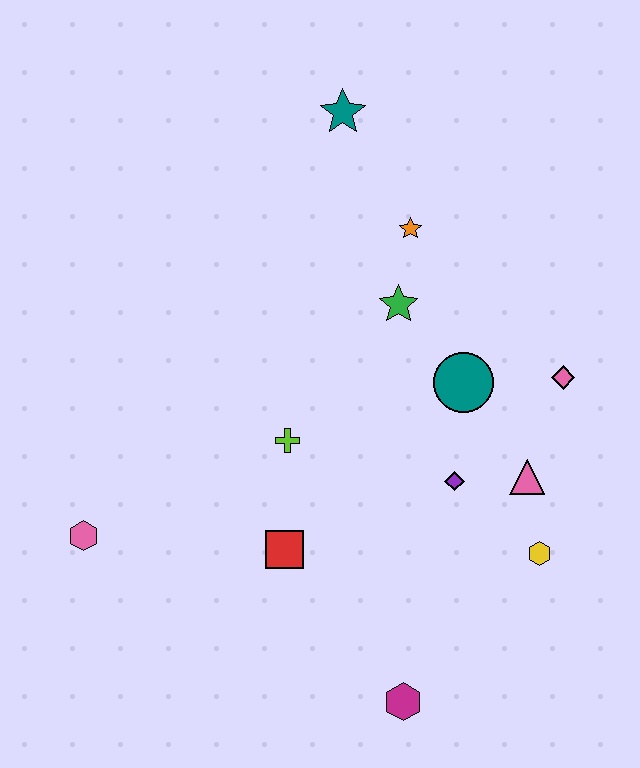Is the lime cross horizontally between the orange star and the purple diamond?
No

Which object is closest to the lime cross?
The red square is closest to the lime cross.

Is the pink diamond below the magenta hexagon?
No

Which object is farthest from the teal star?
The magenta hexagon is farthest from the teal star.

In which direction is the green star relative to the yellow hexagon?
The green star is above the yellow hexagon.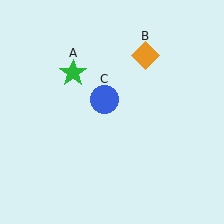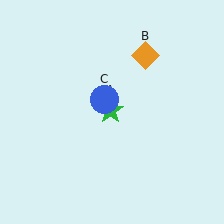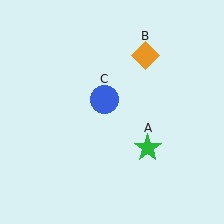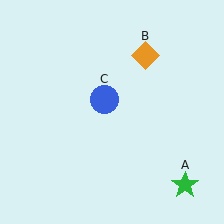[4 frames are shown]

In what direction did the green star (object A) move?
The green star (object A) moved down and to the right.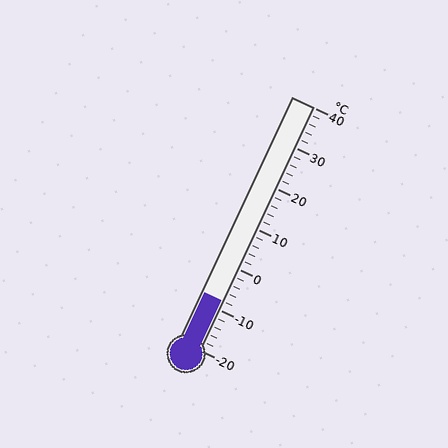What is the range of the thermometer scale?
The thermometer scale ranges from -20°C to 40°C.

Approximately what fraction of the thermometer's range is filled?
The thermometer is filled to approximately 20% of its range.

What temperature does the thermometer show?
The thermometer shows approximately -8°C.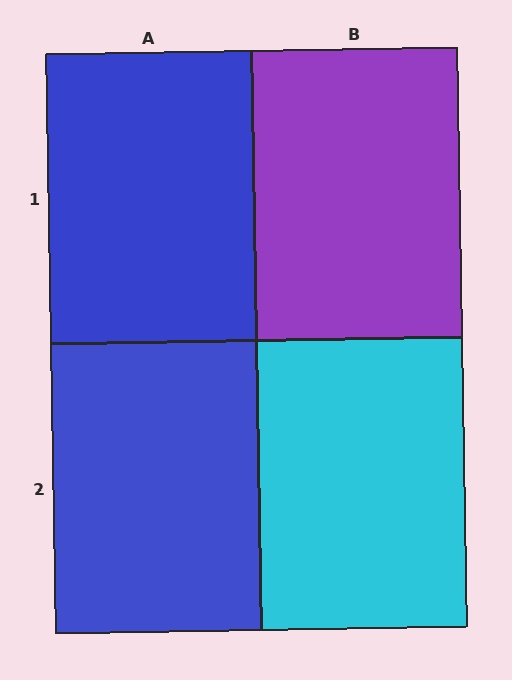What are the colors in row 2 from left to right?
Blue, cyan.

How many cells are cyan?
1 cell is cyan.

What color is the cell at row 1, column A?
Blue.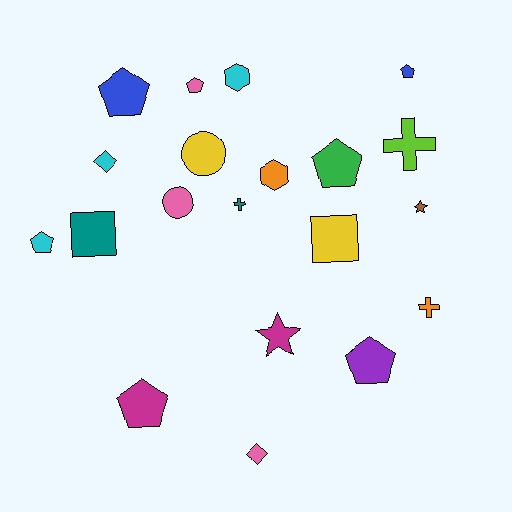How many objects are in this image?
There are 20 objects.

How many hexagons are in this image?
There are 2 hexagons.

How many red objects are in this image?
There are no red objects.